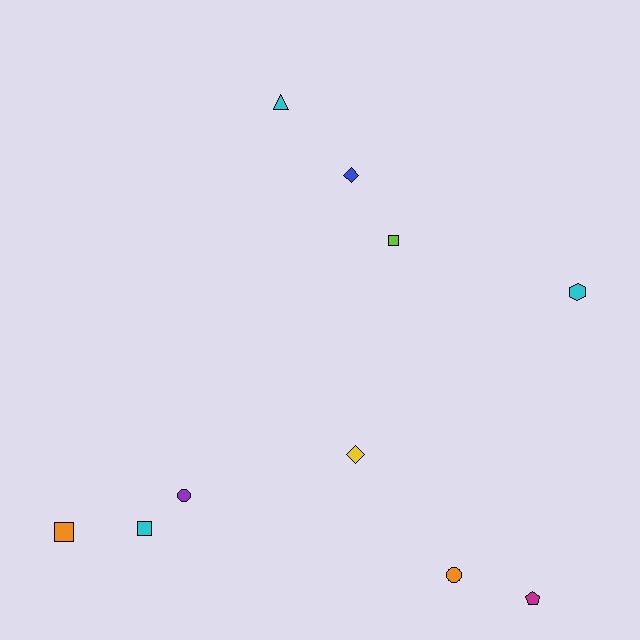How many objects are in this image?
There are 10 objects.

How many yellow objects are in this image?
There is 1 yellow object.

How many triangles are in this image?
There is 1 triangle.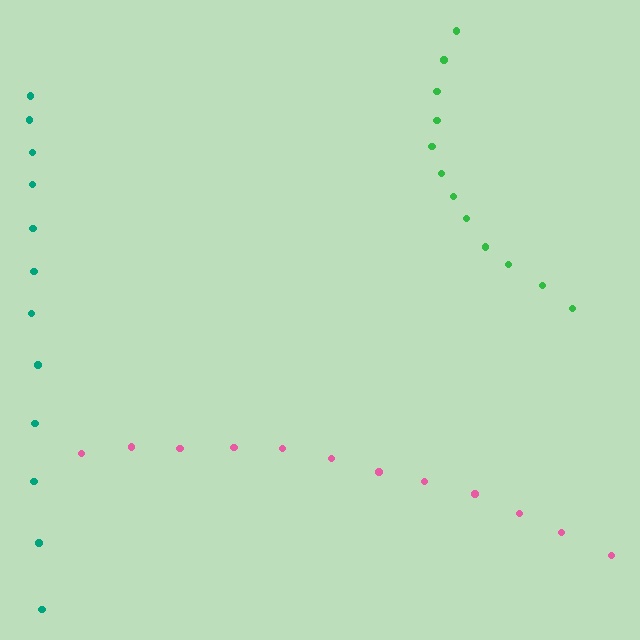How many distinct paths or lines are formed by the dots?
There are 3 distinct paths.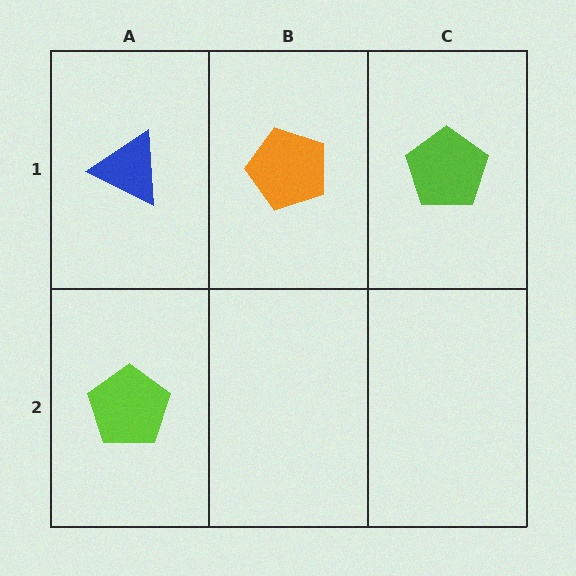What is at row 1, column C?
A lime pentagon.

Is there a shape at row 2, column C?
No, that cell is empty.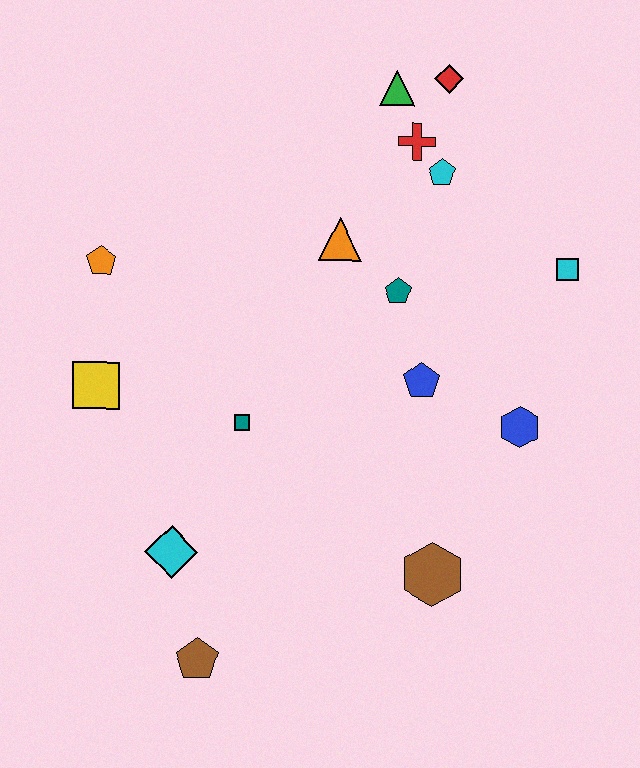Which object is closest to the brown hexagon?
The blue hexagon is closest to the brown hexagon.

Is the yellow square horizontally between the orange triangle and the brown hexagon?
No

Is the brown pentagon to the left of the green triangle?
Yes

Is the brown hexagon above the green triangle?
No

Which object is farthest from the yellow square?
The cyan square is farthest from the yellow square.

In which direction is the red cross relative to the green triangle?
The red cross is below the green triangle.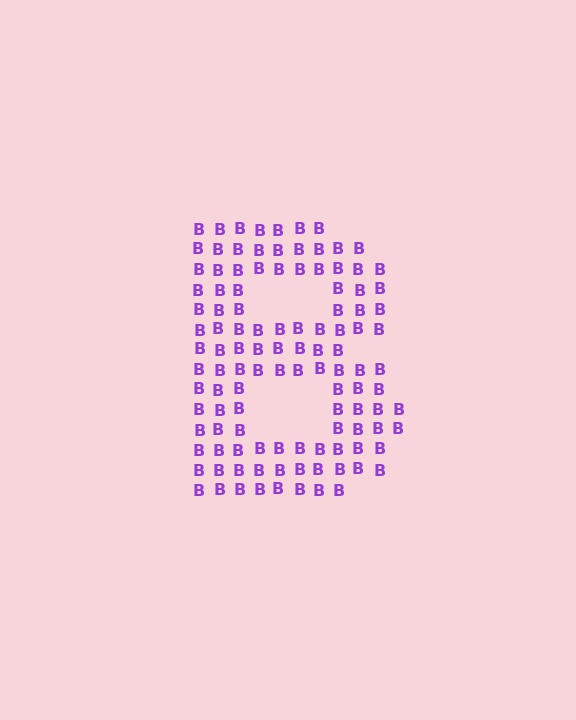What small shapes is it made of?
It is made of small letter B's.